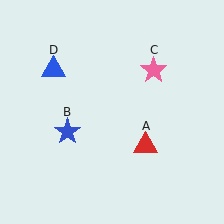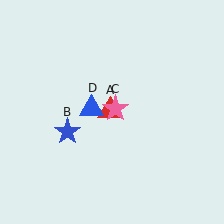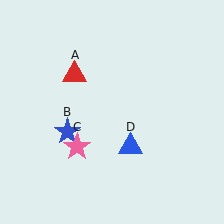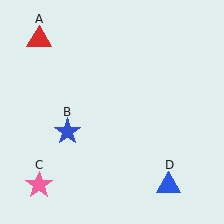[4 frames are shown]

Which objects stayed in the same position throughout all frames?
Blue star (object B) remained stationary.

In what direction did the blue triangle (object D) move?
The blue triangle (object D) moved down and to the right.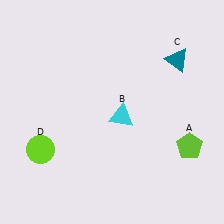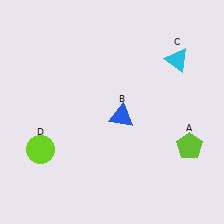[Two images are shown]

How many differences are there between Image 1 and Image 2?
There are 2 differences between the two images.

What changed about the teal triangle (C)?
In Image 1, C is teal. In Image 2, it changed to cyan.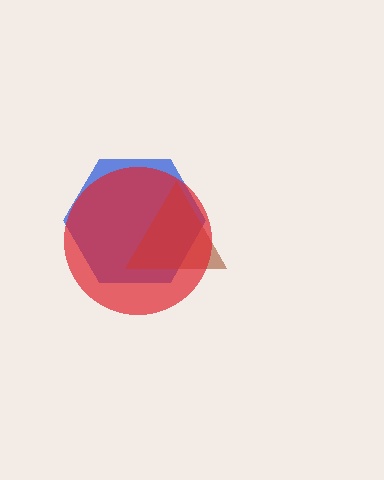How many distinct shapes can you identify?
There are 3 distinct shapes: a blue hexagon, a brown triangle, a red circle.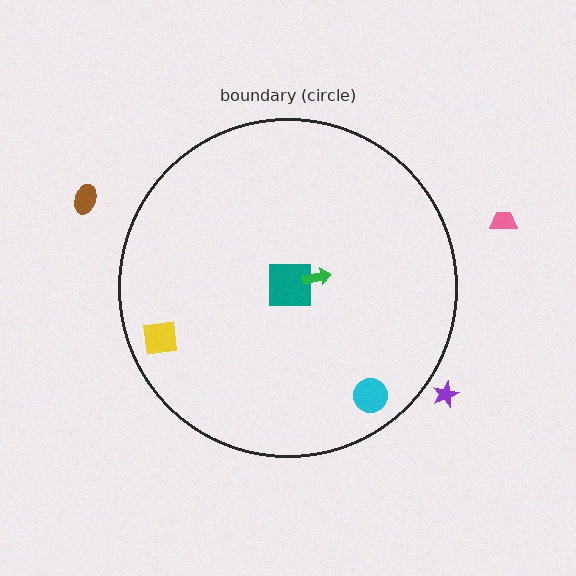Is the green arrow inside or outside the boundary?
Inside.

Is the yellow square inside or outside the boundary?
Inside.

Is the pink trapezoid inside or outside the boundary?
Outside.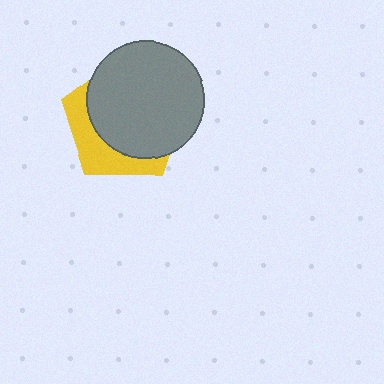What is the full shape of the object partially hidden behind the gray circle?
The partially hidden object is a yellow pentagon.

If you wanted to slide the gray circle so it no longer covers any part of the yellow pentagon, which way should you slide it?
Slide it toward the upper-right — that is the most direct way to separate the two shapes.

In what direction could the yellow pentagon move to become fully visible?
The yellow pentagon could move toward the lower-left. That would shift it out from behind the gray circle entirely.